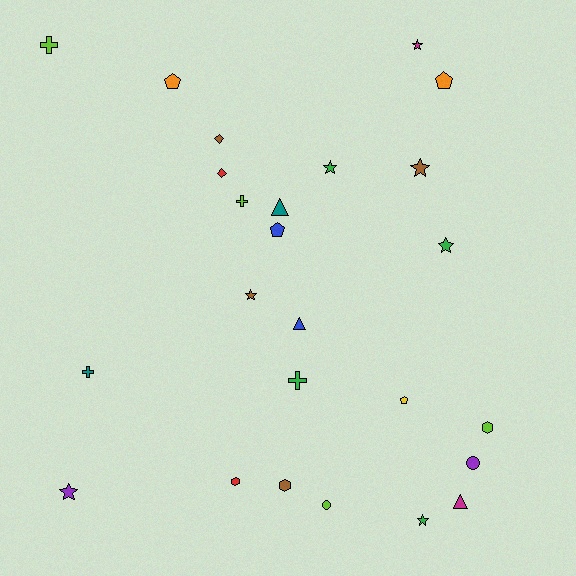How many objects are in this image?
There are 25 objects.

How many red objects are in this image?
There are 2 red objects.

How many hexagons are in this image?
There are 3 hexagons.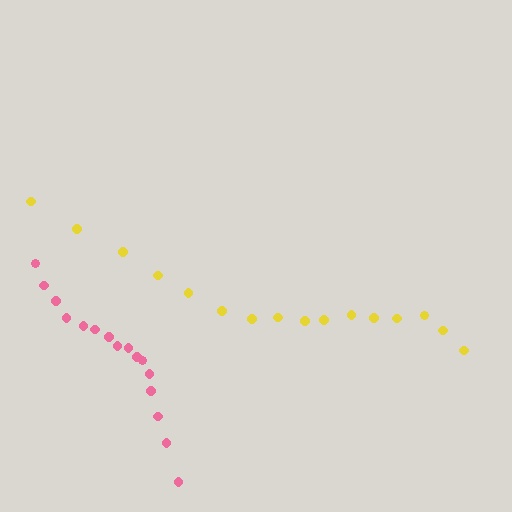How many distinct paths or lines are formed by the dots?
There are 2 distinct paths.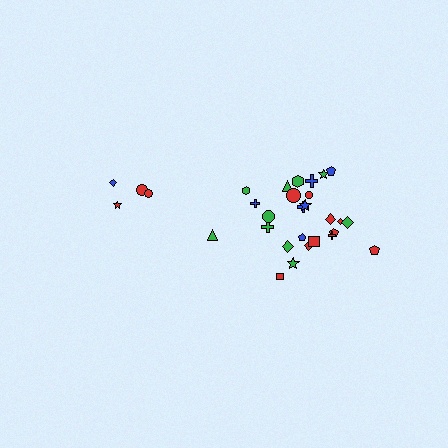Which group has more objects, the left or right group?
The right group.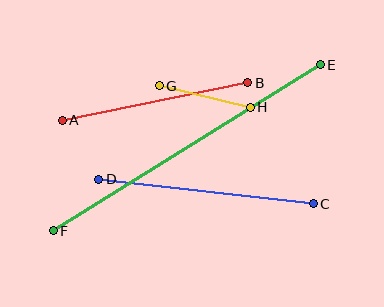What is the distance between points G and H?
The distance is approximately 94 pixels.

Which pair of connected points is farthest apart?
Points E and F are farthest apart.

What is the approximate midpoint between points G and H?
The midpoint is at approximately (205, 97) pixels.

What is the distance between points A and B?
The distance is approximately 189 pixels.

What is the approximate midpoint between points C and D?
The midpoint is at approximately (206, 192) pixels.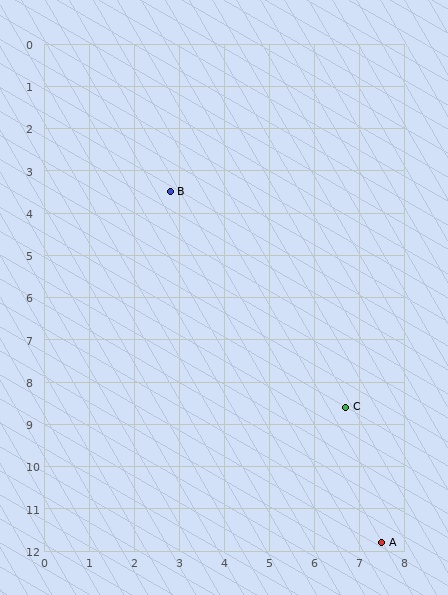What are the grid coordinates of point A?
Point A is at approximately (7.5, 11.8).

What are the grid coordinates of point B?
Point B is at approximately (2.8, 3.5).